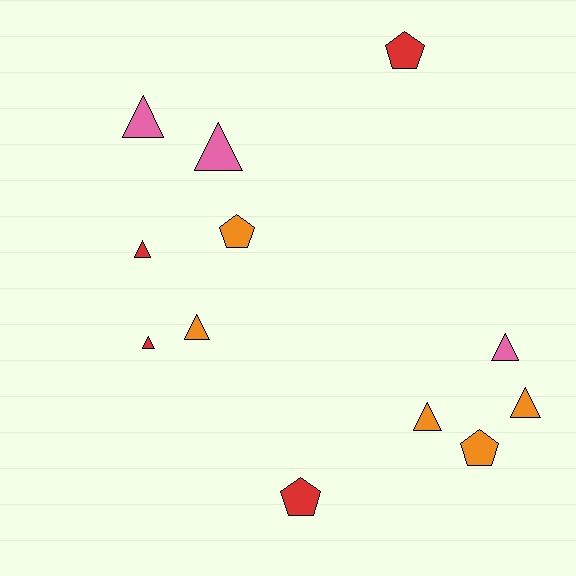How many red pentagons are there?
There are 2 red pentagons.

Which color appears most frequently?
Orange, with 5 objects.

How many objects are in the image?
There are 12 objects.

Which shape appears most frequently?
Triangle, with 8 objects.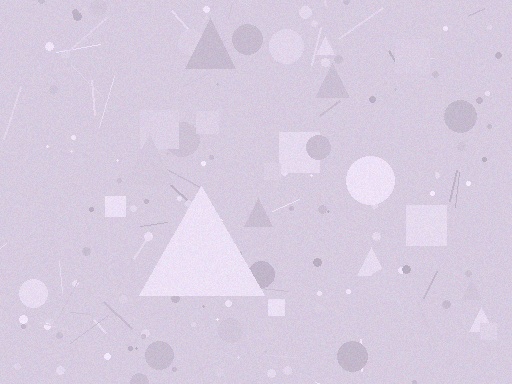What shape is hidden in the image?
A triangle is hidden in the image.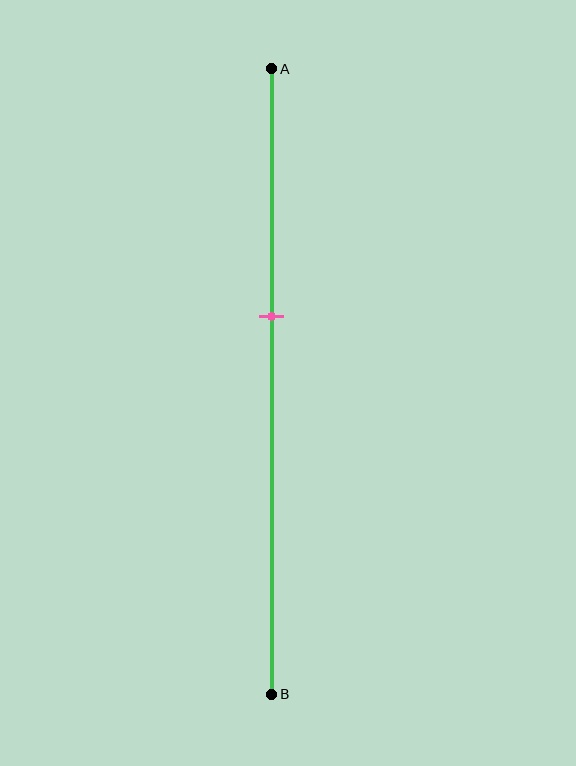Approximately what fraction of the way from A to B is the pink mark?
The pink mark is approximately 40% of the way from A to B.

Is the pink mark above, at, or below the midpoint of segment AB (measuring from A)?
The pink mark is above the midpoint of segment AB.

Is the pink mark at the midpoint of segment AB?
No, the mark is at about 40% from A, not at the 50% midpoint.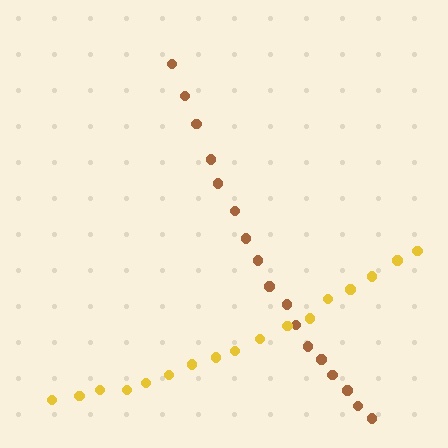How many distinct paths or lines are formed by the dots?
There are 2 distinct paths.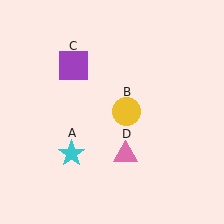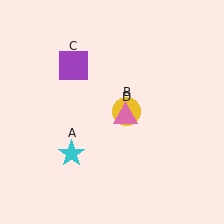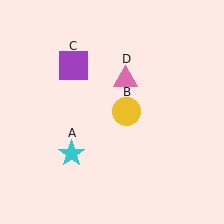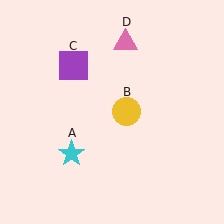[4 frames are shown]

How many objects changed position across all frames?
1 object changed position: pink triangle (object D).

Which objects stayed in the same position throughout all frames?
Cyan star (object A) and yellow circle (object B) and purple square (object C) remained stationary.